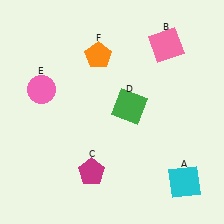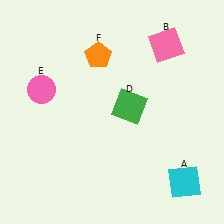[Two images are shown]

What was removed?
The magenta pentagon (C) was removed in Image 2.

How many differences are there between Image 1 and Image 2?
There is 1 difference between the two images.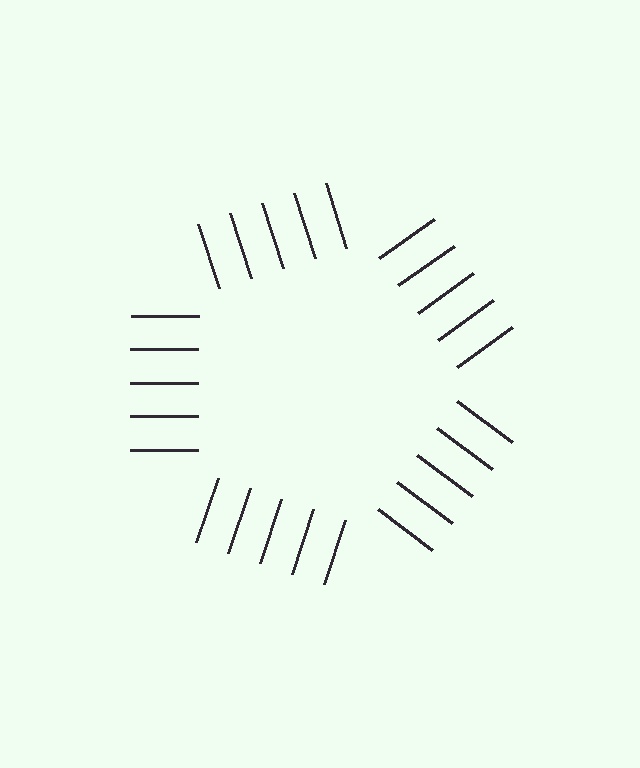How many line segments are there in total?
25 — 5 along each of the 5 edges.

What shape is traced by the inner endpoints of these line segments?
An illusory pentagon — the line segments terminate on its edges but no continuous stroke is drawn.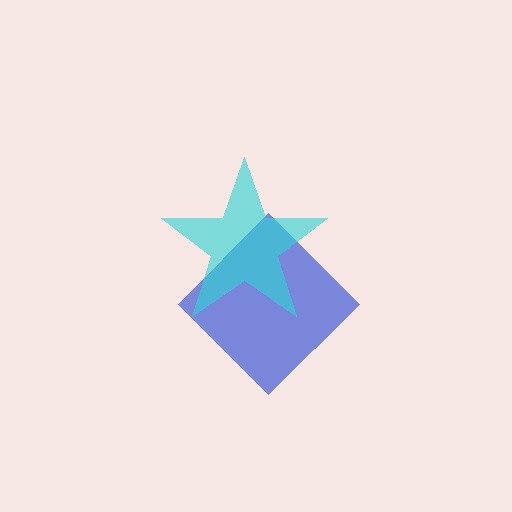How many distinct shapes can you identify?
There are 2 distinct shapes: a blue diamond, a cyan star.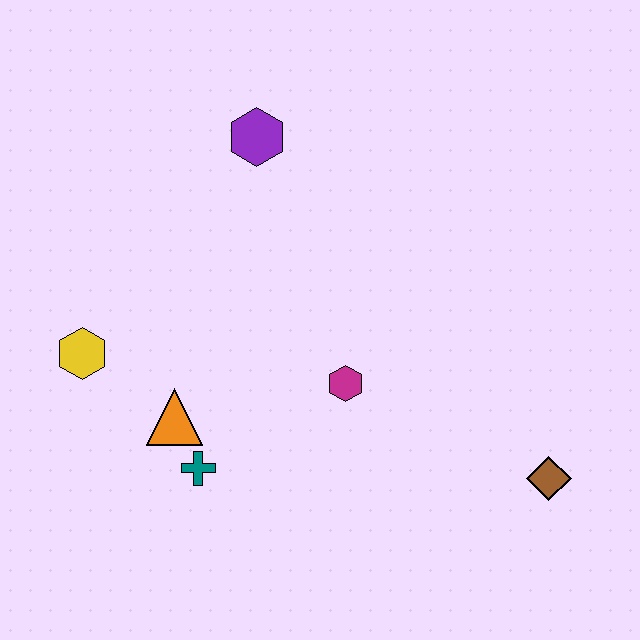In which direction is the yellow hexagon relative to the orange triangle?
The yellow hexagon is to the left of the orange triangle.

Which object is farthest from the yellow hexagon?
The brown diamond is farthest from the yellow hexagon.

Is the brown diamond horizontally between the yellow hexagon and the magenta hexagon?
No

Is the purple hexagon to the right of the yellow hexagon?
Yes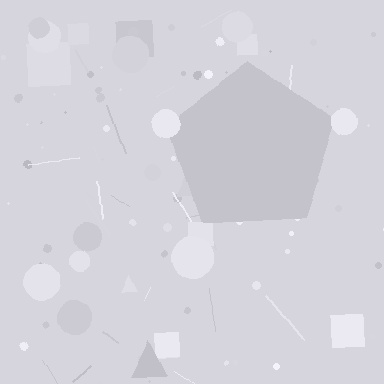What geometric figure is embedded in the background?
A pentagon is embedded in the background.